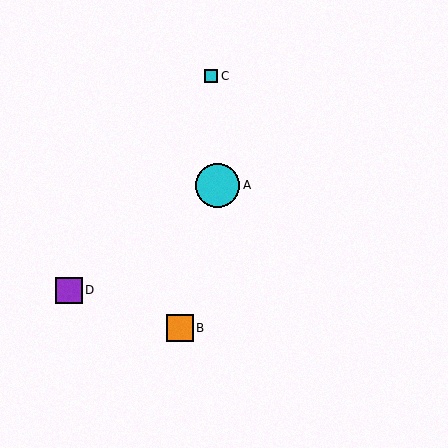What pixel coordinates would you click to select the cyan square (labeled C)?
Click at (211, 76) to select the cyan square C.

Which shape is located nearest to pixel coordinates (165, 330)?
The orange square (labeled B) at (180, 328) is nearest to that location.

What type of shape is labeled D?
Shape D is a purple square.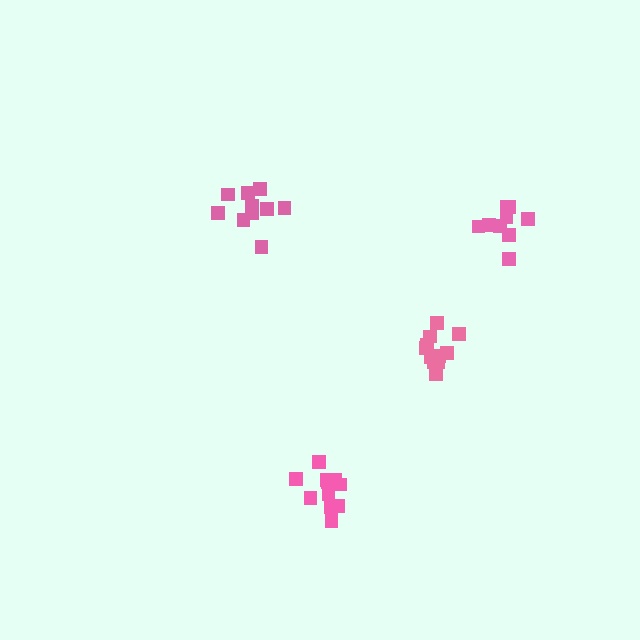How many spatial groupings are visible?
There are 4 spatial groupings.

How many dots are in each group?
Group 1: 11 dots, Group 2: 9 dots, Group 3: 11 dots, Group 4: 11 dots (42 total).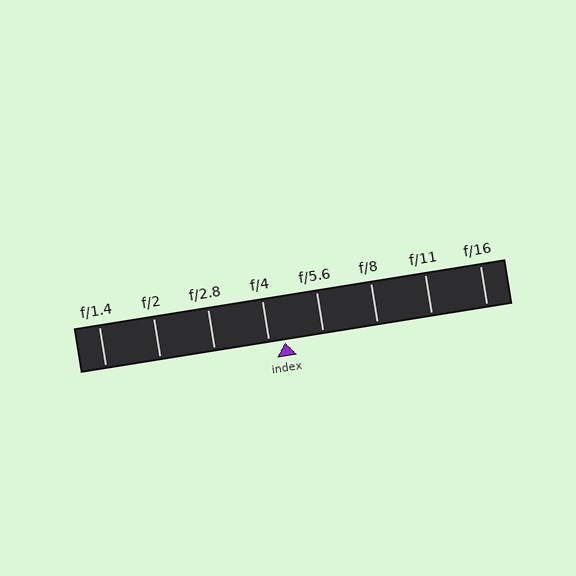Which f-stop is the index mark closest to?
The index mark is closest to f/4.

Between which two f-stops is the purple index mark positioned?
The index mark is between f/4 and f/5.6.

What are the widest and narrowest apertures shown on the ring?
The widest aperture shown is f/1.4 and the narrowest is f/16.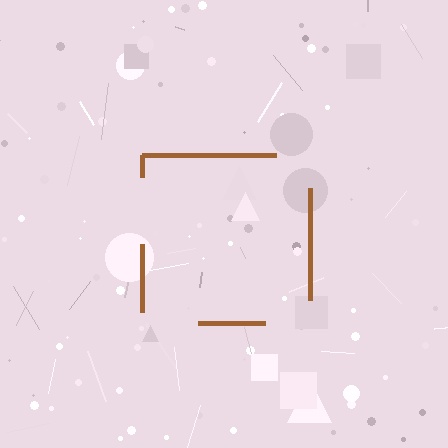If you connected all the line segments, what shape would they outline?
They would outline a square.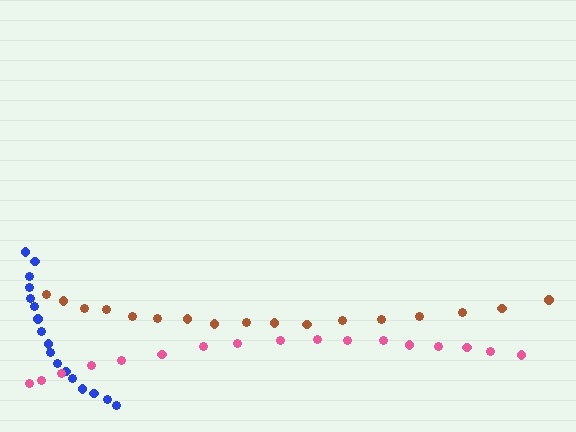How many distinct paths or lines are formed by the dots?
There are 3 distinct paths.